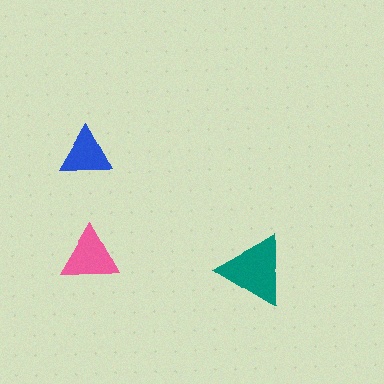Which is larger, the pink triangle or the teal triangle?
The teal one.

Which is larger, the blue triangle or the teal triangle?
The teal one.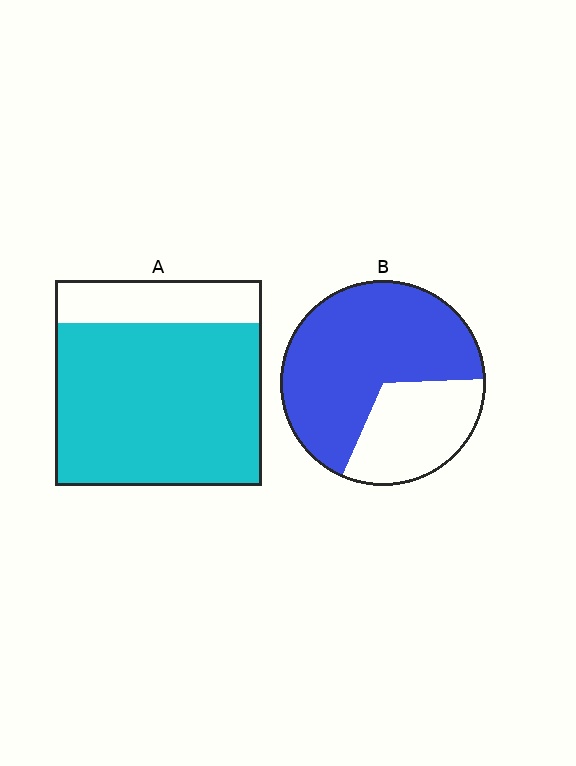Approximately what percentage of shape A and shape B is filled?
A is approximately 80% and B is approximately 70%.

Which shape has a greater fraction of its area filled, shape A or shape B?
Shape A.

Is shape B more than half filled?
Yes.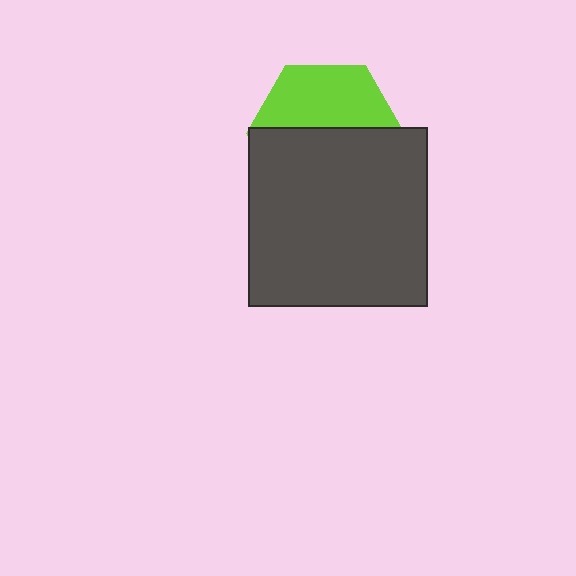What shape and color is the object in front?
The object in front is a dark gray square.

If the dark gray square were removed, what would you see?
You would see the complete lime hexagon.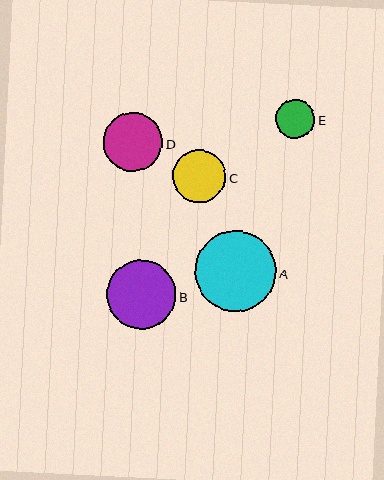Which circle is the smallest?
Circle E is the smallest with a size of approximately 39 pixels.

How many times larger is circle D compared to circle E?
Circle D is approximately 1.5 times the size of circle E.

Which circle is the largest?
Circle A is the largest with a size of approximately 81 pixels.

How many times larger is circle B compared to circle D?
Circle B is approximately 1.2 times the size of circle D.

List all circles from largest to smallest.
From largest to smallest: A, B, D, C, E.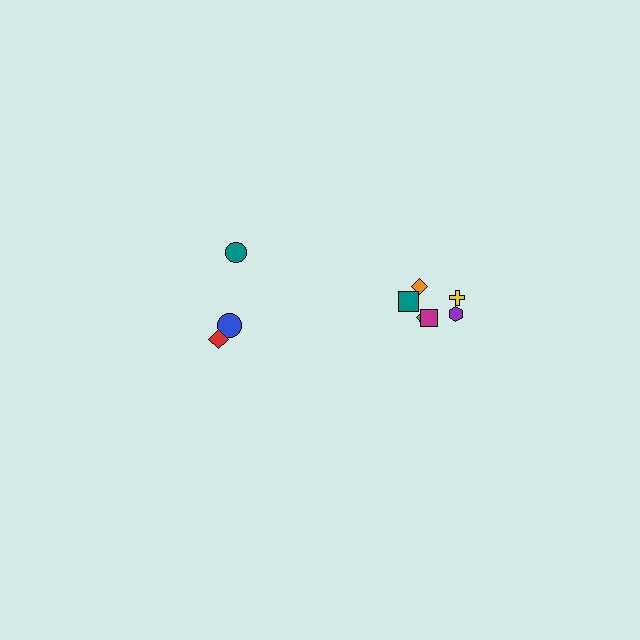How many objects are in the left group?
There are 3 objects.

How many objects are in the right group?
There are 6 objects.